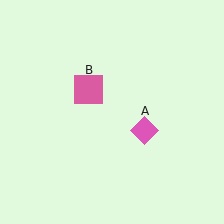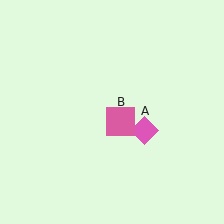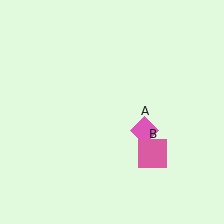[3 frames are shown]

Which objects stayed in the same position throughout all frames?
Pink diamond (object A) remained stationary.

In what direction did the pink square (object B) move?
The pink square (object B) moved down and to the right.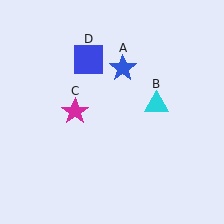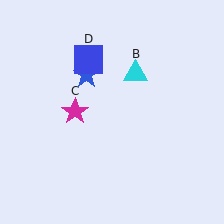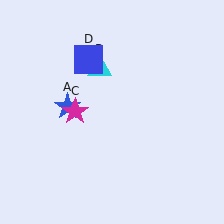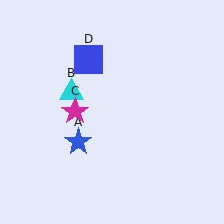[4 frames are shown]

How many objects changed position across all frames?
2 objects changed position: blue star (object A), cyan triangle (object B).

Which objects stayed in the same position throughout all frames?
Magenta star (object C) and blue square (object D) remained stationary.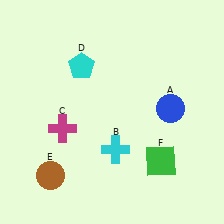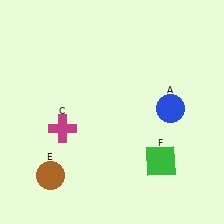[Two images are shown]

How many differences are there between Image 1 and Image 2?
There are 2 differences between the two images.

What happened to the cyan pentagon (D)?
The cyan pentagon (D) was removed in Image 2. It was in the top-left area of Image 1.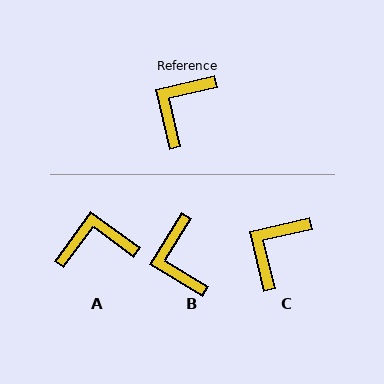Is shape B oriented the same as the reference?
No, it is off by about 46 degrees.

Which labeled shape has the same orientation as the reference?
C.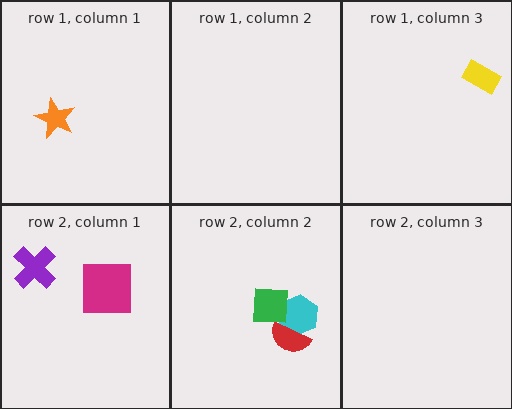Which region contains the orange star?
The row 1, column 1 region.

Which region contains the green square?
The row 2, column 2 region.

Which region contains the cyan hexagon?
The row 2, column 2 region.